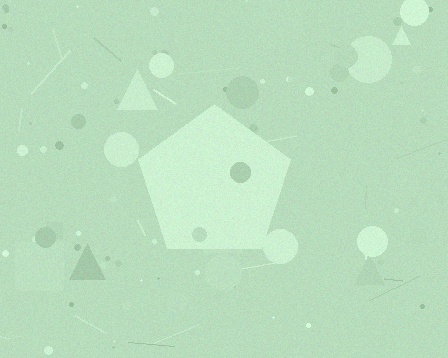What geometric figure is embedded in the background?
A pentagon is embedded in the background.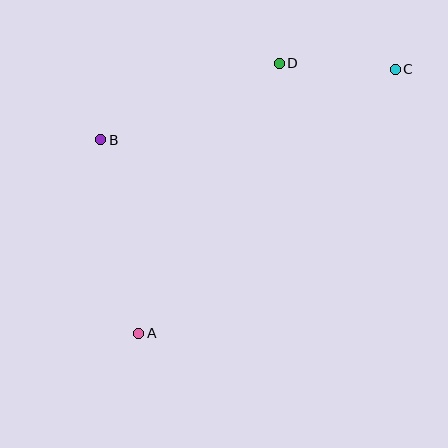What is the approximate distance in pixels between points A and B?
The distance between A and B is approximately 197 pixels.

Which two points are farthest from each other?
Points A and C are farthest from each other.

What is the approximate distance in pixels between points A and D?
The distance between A and D is approximately 304 pixels.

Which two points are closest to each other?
Points C and D are closest to each other.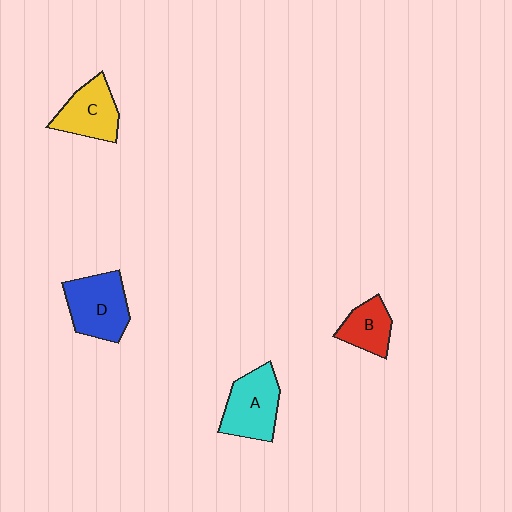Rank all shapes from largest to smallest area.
From largest to smallest: D (blue), A (cyan), C (yellow), B (red).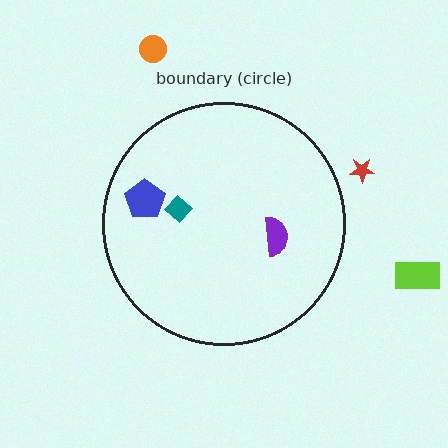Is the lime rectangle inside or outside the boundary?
Outside.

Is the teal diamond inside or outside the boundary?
Inside.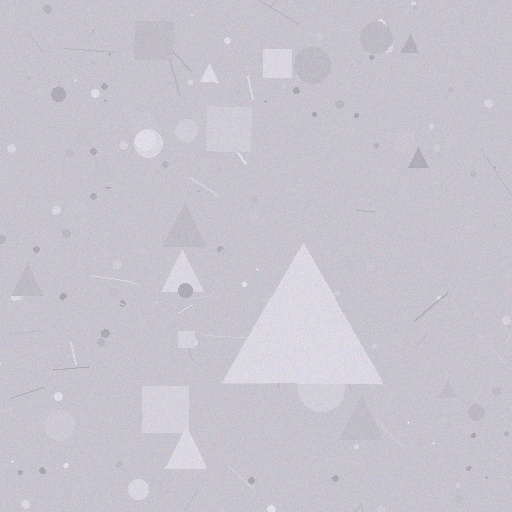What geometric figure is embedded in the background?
A triangle is embedded in the background.